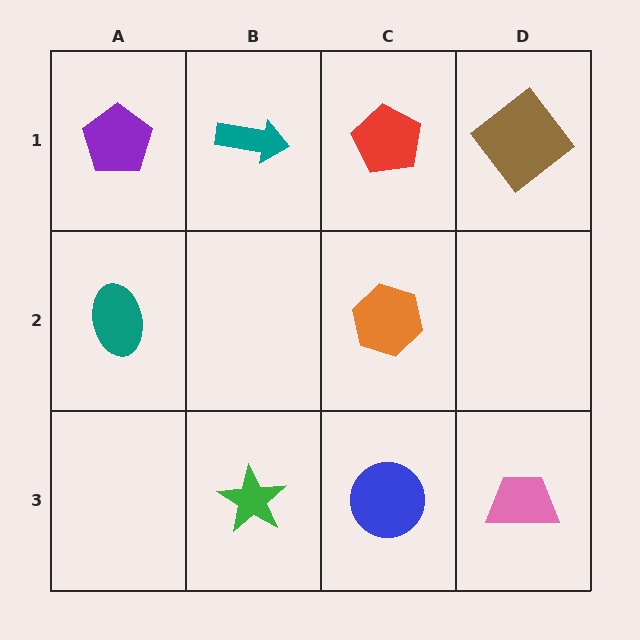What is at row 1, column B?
A teal arrow.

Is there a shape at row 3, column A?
No, that cell is empty.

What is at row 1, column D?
A brown diamond.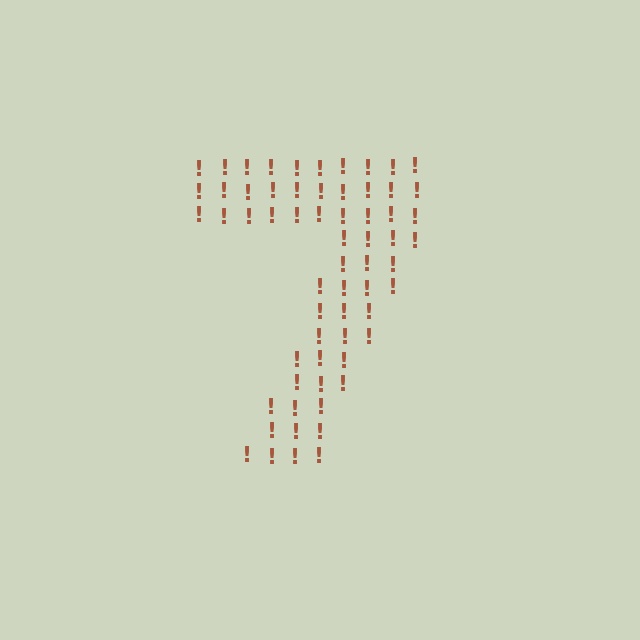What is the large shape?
The large shape is the digit 7.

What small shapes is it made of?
It is made of small exclamation marks.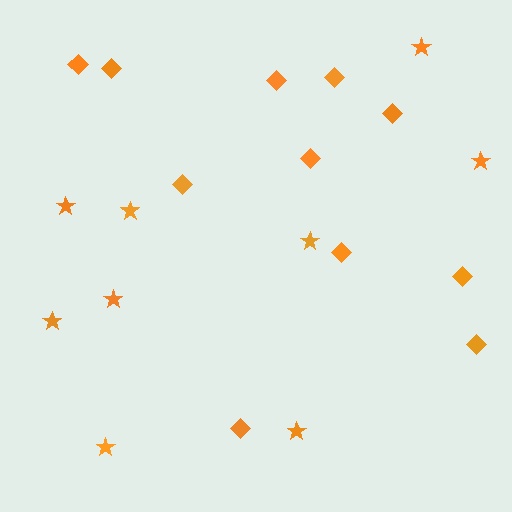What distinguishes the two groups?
There are 2 groups: one group of stars (9) and one group of diamonds (11).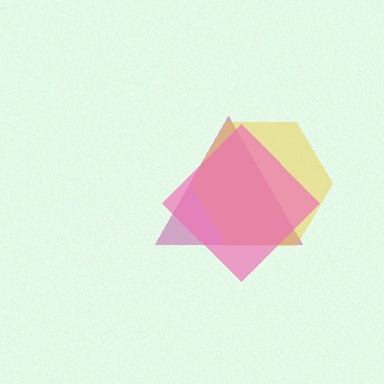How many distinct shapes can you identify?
There are 3 distinct shapes: a magenta triangle, a yellow hexagon, a pink diamond.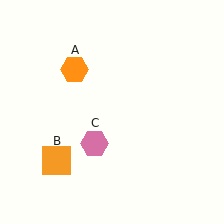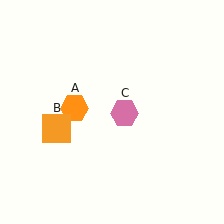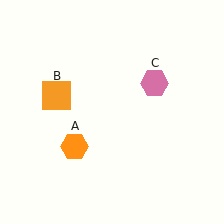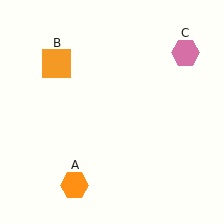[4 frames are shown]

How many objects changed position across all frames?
3 objects changed position: orange hexagon (object A), orange square (object B), pink hexagon (object C).